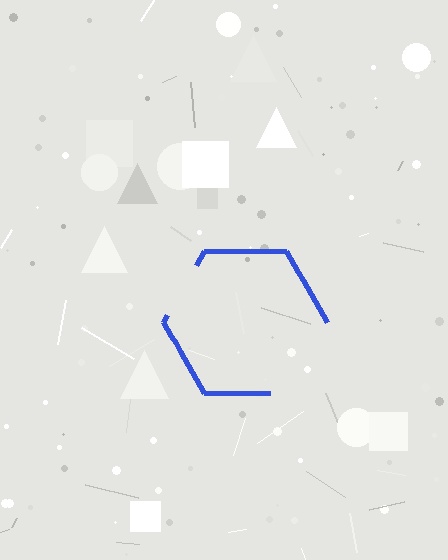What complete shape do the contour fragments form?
The contour fragments form a hexagon.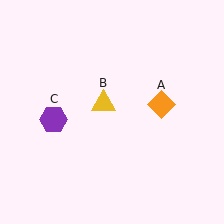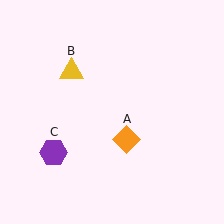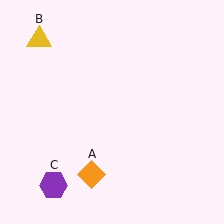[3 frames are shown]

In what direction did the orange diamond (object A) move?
The orange diamond (object A) moved down and to the left.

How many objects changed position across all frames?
3 objects changed position: orange diamond (object A), yellow triangle (object B), purple hexagon (object C).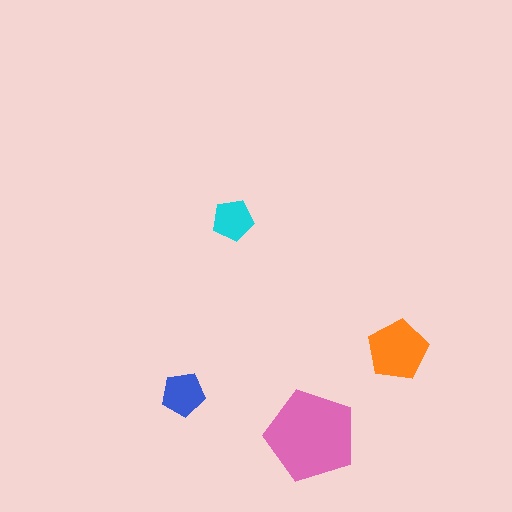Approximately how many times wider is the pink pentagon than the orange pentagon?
About 1.5 times wider.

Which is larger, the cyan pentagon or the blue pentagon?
The blue one.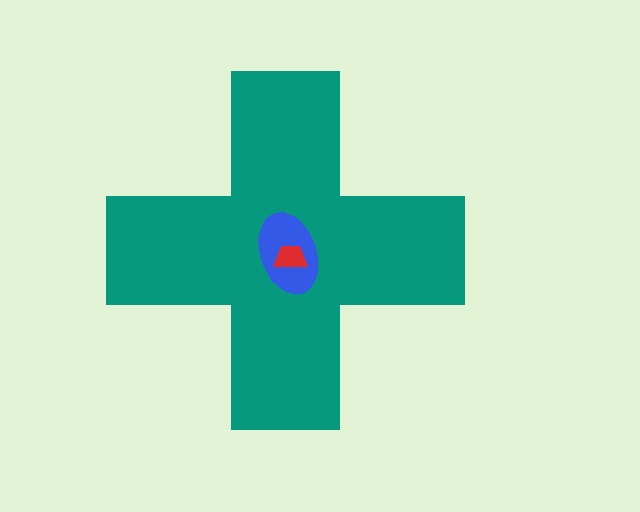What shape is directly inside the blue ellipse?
The red trapezoid.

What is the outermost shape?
The teal cross.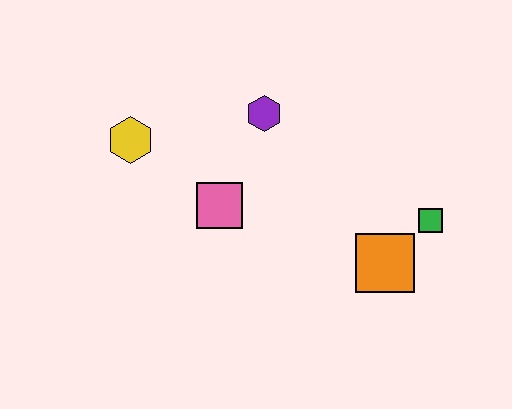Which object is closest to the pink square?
The purple hexagon is closest to the pink square.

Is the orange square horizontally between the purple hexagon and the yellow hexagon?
No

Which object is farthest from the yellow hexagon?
The green square is farthest from the yellow hexagon.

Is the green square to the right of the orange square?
Yes